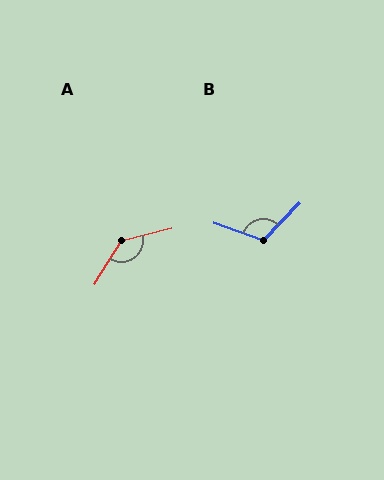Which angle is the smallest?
B, at approximately 114 degrees.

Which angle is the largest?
A, at approximately 135 degrees.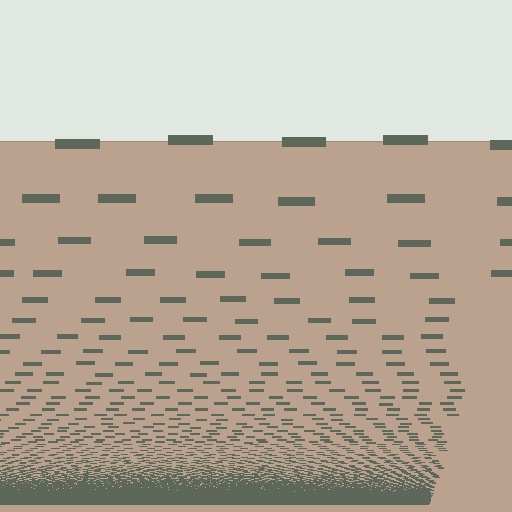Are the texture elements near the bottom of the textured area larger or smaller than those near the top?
Smaller. The gradient is inverted — elements near the bottom are smaller and denser.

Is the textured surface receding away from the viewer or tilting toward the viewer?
The surface appears to tilt toward the viewer. Texture elements get larger and sparser toward the top.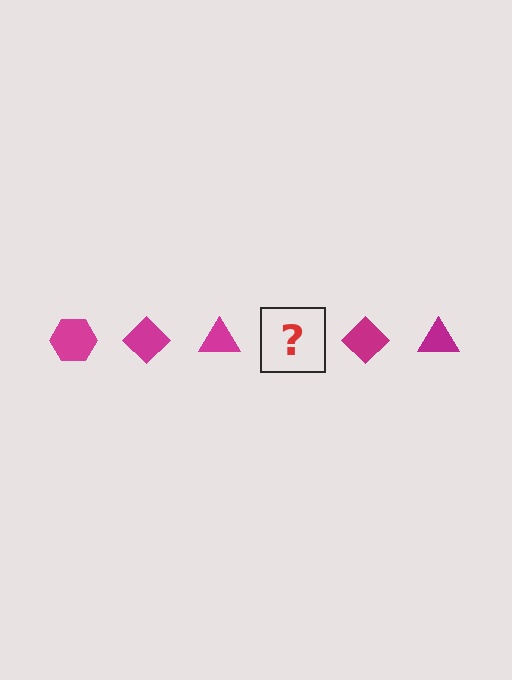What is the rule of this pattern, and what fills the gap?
The rule is that the pattern cycles through hexagon, diamond, triangle shapes in magenta. The gap should be filled with a magenta hexagon.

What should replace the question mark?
The question mark should be replaced with a magenta hexagon.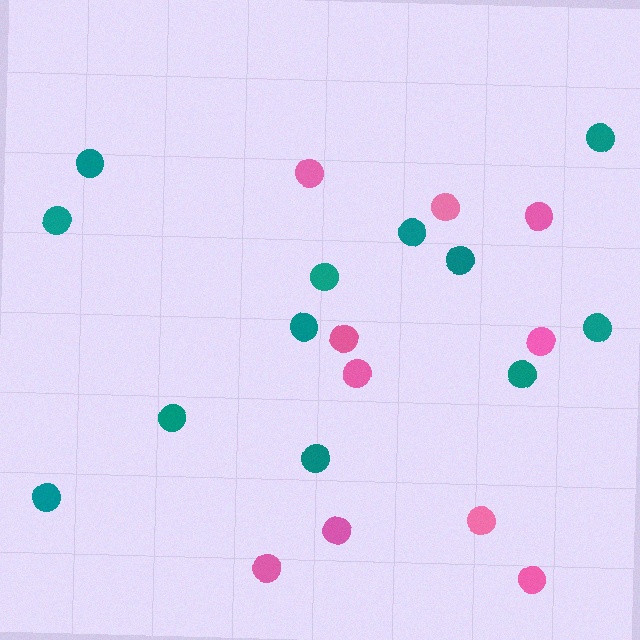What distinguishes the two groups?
There are 2 groups: one group of pink circles (10) and one group of teal circles (12).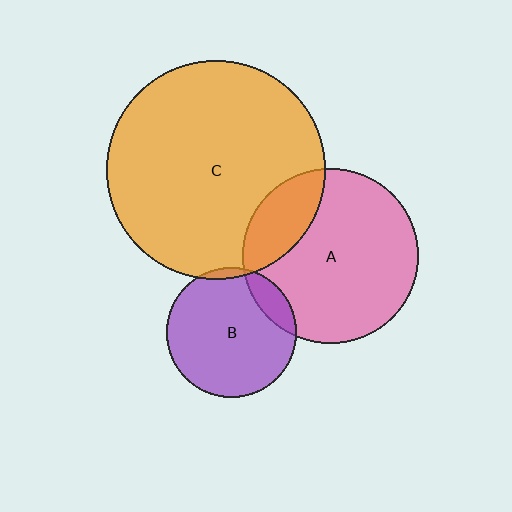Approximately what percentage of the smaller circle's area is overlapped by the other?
Approximately 5%.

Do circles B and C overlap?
Yes.